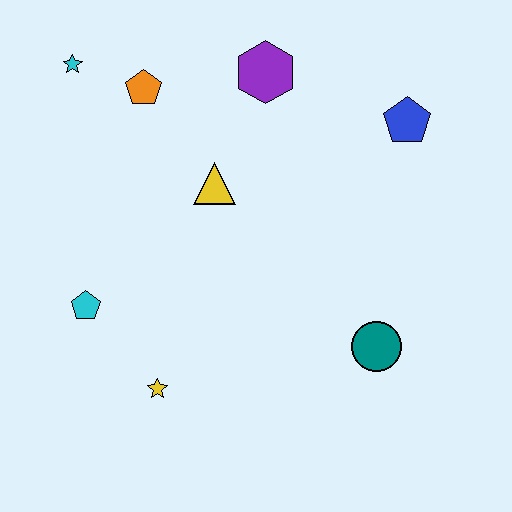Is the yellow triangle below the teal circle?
No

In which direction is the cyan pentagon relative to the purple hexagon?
The cyan pentagon is below the purple hexagon.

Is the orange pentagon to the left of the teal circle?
Yes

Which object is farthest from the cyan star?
The teal circle is farthest from the cyan star.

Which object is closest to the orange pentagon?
The cyan star is closest to the orange pentagon.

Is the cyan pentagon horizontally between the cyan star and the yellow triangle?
Yes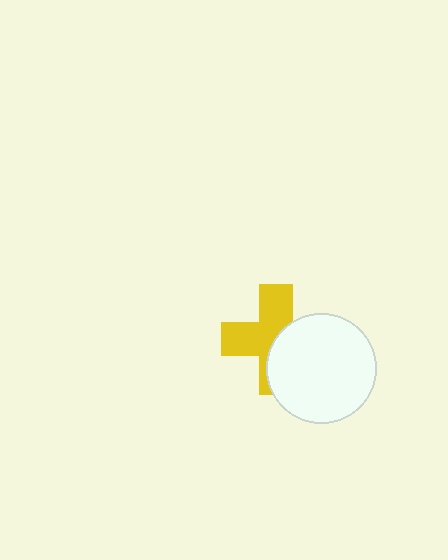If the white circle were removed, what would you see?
You would see the complete yellow cross.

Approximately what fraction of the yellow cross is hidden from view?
Roughly 45% of the yellow cross is hidden behind the white circle.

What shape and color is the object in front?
The object in front is a white circle.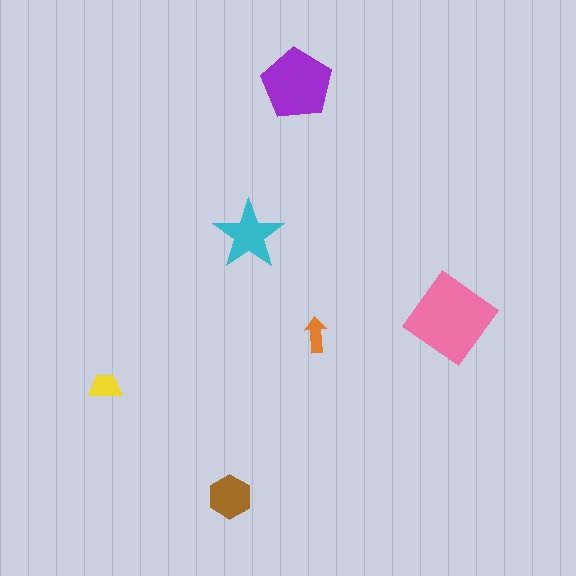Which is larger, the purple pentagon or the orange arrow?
The purple pentagon.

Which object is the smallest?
The orange arrow.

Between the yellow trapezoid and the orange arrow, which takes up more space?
The yellow trapezoid.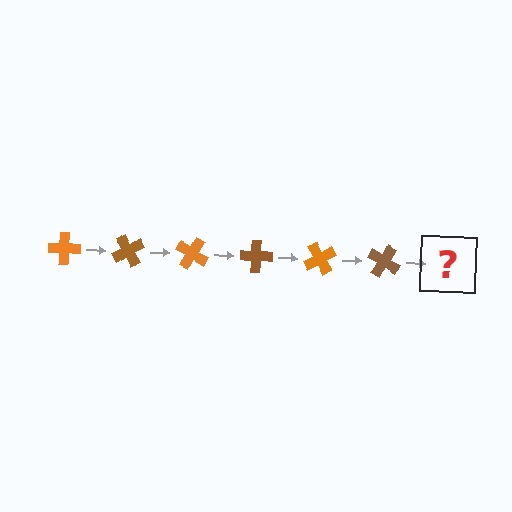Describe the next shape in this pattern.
It should be an orange cross, rotated 360 degrees from the start.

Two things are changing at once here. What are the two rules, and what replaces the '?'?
The two rules are that it rotates 60 degrees each step and the color cycles through orange and brown. The '?' should be an orange cross, rotated 360 degrees from the start.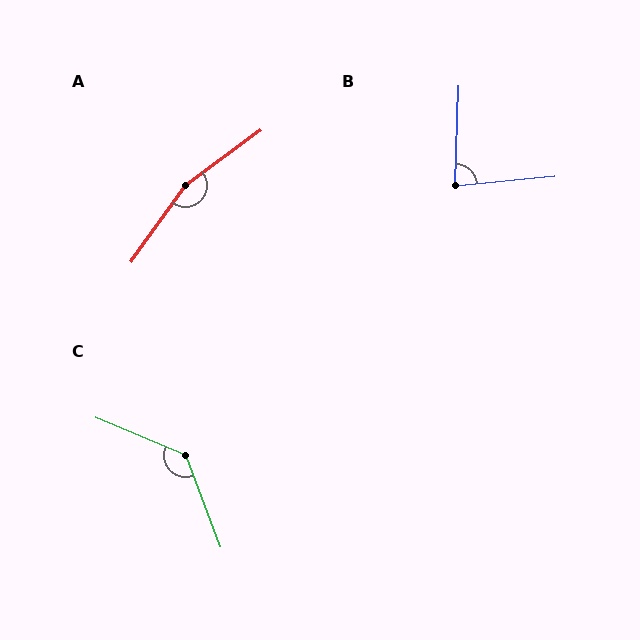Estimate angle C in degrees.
Approximately 134 degrees.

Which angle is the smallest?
B, at approximately 83 degrees.